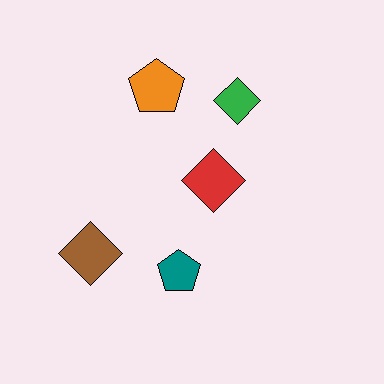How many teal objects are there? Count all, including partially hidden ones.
There is 1 teal object.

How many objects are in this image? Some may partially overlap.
There are 5 objects.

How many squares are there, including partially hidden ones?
There are no squares.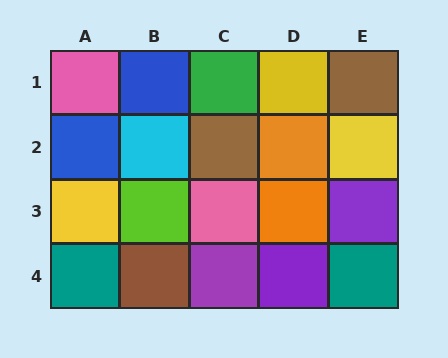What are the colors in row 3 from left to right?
Yellow, lime, pink, orange, purple.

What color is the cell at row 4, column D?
Purple.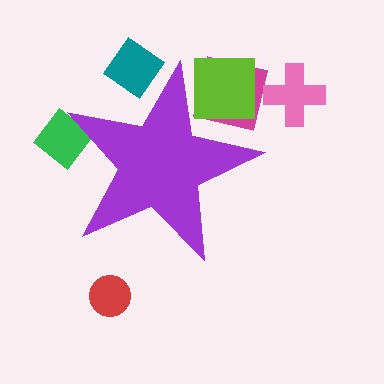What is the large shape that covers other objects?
A purple star.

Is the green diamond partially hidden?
Yes, the green diamond is partially hidden behind the purple star.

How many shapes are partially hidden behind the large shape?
4 shapes are partially hidden.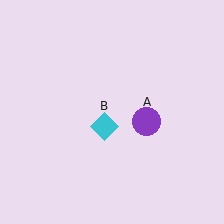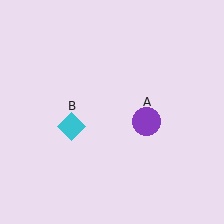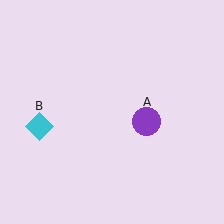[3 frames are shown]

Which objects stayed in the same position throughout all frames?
Purple circle (object A) remained stationary.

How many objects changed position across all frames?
1 object changed position: cyan diamond (object B).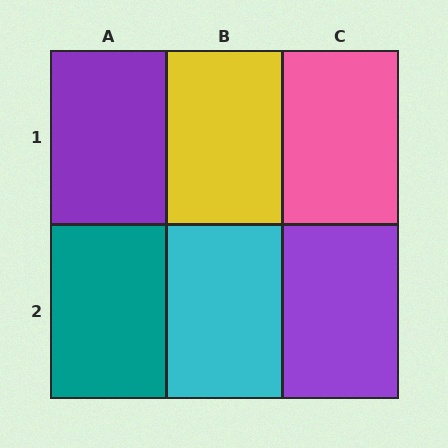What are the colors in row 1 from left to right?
Purple, yellow, pink.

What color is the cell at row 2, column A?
Teal.